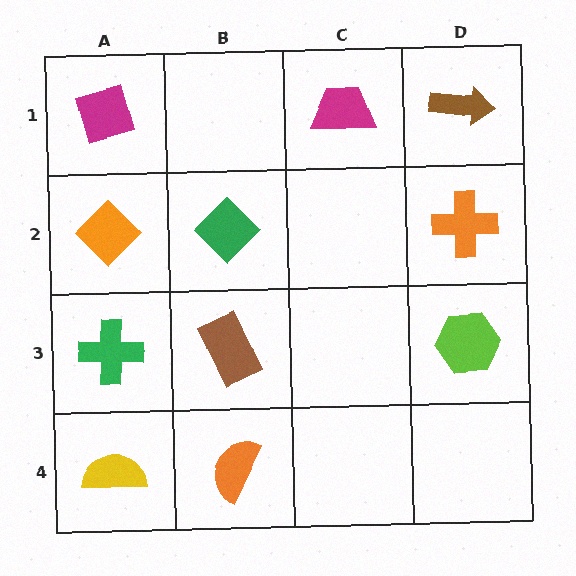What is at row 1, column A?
A magenta diamond.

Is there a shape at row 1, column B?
No, that cell is empty.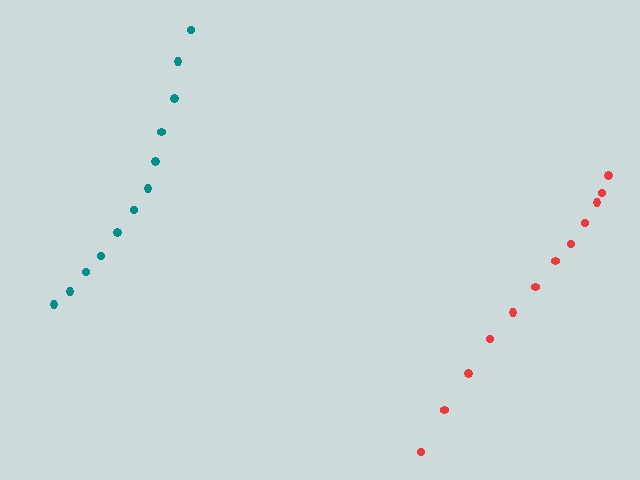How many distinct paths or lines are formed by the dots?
There are 2 distinct paths.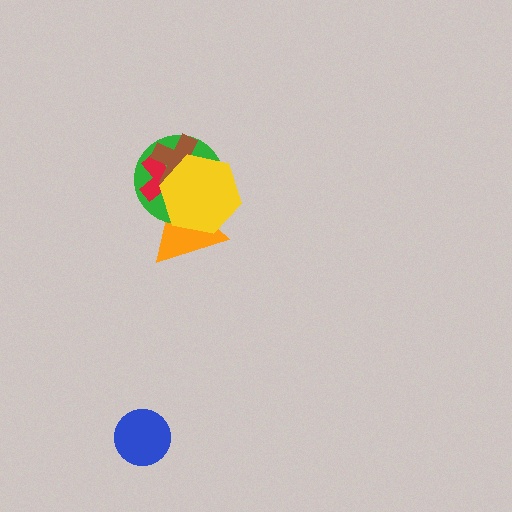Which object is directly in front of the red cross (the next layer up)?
The brown cross is directly in front of the red cross.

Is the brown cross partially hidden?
Yes, it is partially covered by another shape.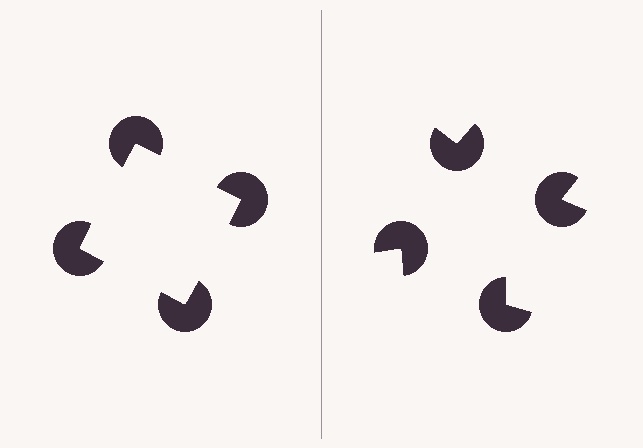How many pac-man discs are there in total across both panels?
8 — 4 on each side.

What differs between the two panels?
The pac-man discs are positioned identically on both sides; only the wedge orientations differ. On the left they align to a square; on the right they are misaligned.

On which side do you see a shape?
An illusory square appears on the left side. On the right side the wedge cuts are rotated, so no coherent shape forms.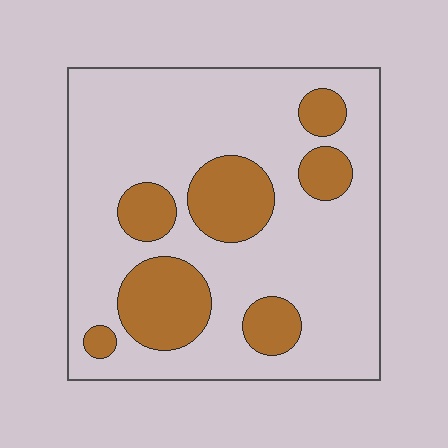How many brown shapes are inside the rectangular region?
7.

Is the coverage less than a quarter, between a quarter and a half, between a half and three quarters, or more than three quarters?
Less than a quarter.